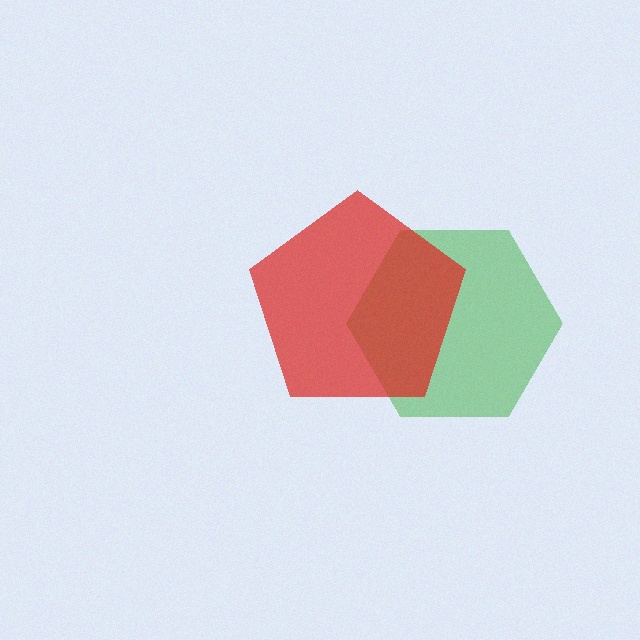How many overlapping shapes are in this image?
There are 2 overlapping shapes in the image.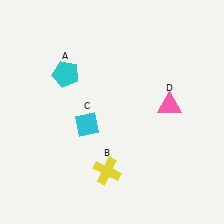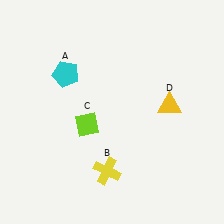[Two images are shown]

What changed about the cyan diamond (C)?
In Image 1, C is cyan. In Image 2, it changed to lime.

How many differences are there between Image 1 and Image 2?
There are 2 differences between the two images.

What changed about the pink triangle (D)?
In Image 1, D is pink. In Image 2, it changed to yellow.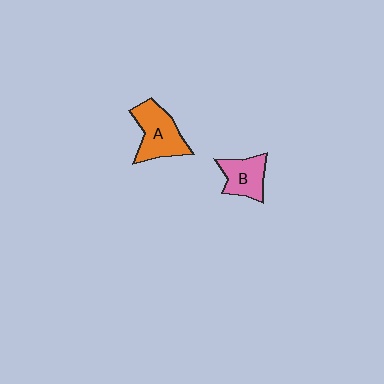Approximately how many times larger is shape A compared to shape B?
Approximately 1.3 times.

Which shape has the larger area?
Shape A (orange).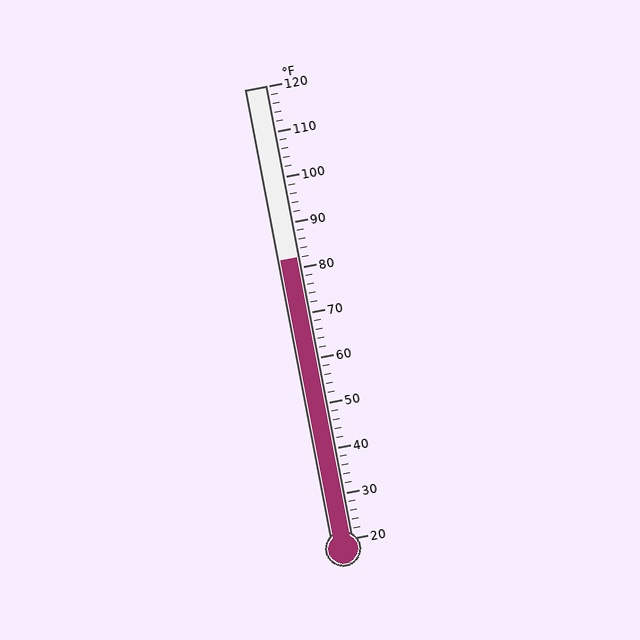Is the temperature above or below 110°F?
The temperature is below 110°F.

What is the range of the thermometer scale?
The thermometer scale ranges from 20°F to 120°F.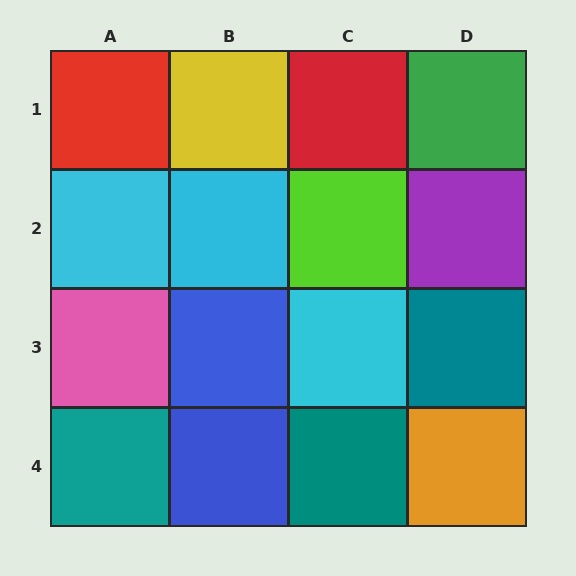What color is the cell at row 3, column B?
Blue.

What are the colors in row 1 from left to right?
Red, yellow, red, green.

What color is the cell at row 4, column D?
Orange.